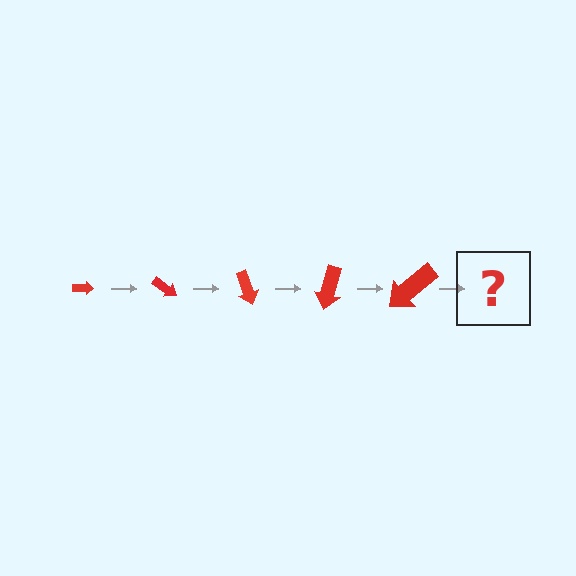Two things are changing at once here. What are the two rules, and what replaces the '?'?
The two rules are that the arrow grows larger each step and it rotates 35 degrees each step. The '?' should be an arrow, larger than the previous one and rotated 175 degrees from the start.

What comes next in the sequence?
The next element should be an arrow, larger than the previous one and rotated 175 degrees from the start.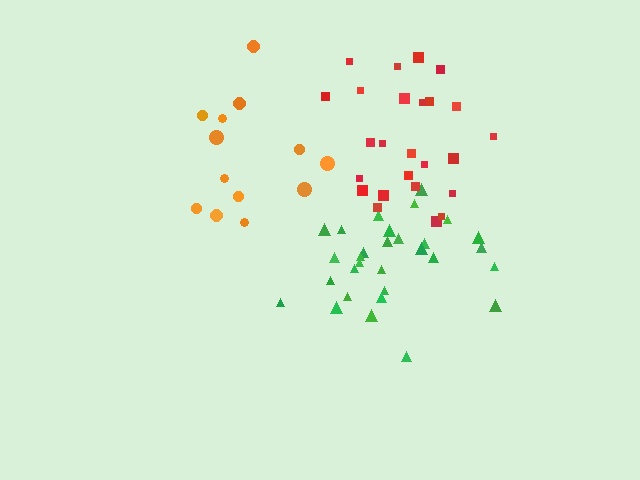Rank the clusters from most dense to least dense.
green, red, orange.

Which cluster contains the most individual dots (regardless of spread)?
Green (30).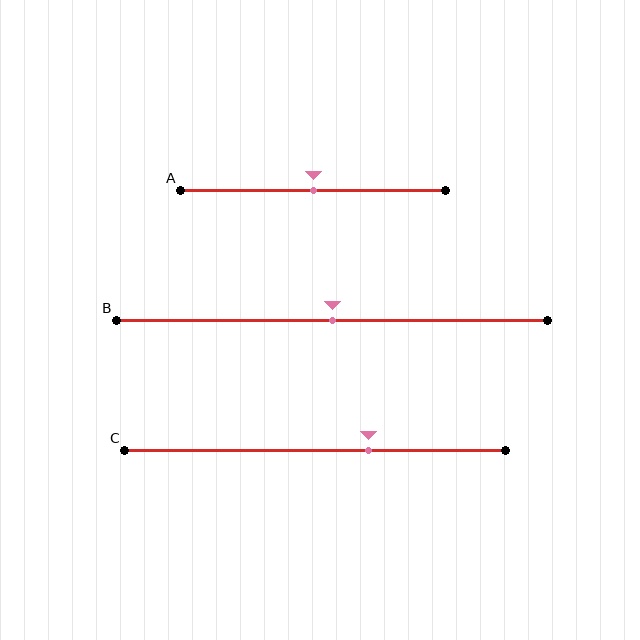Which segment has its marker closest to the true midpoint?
Segment A has its marker closest to the true midpoint.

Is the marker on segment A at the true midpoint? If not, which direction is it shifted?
Yes, the marker on segment A is at the true midpoint.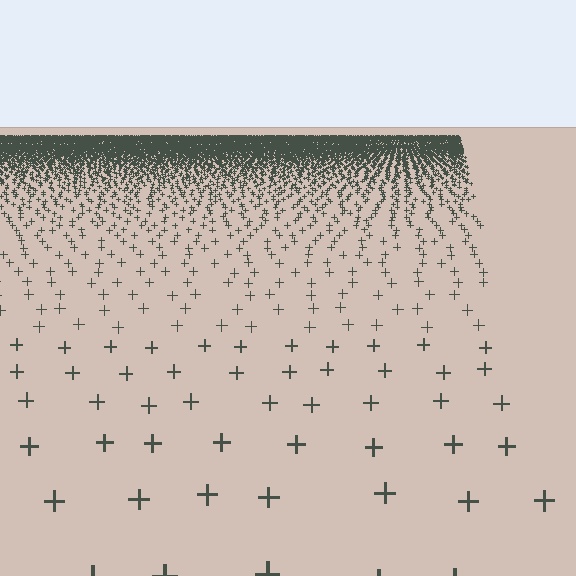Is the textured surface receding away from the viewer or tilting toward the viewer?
The surface is receding away from the viewer. Texture elements get smaller and denser toward the top.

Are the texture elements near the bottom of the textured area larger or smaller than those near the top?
Larger. Near the bottom, elements are closer to the viewer and appear at a bigger on-screen size.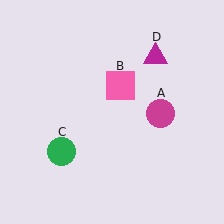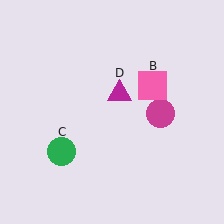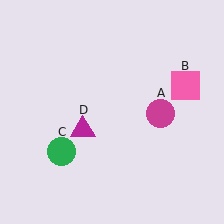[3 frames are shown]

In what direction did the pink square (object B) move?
The pink square (object B) moved right.